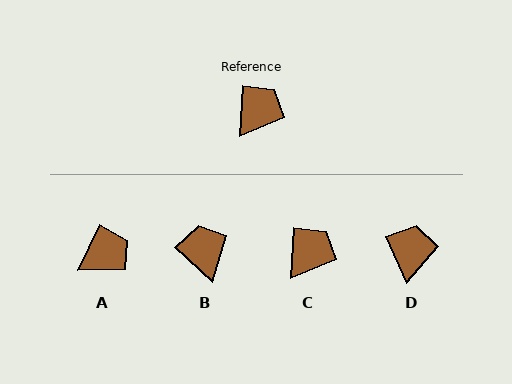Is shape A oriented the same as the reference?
No, it is off by about 22 degrees.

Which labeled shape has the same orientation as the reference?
C.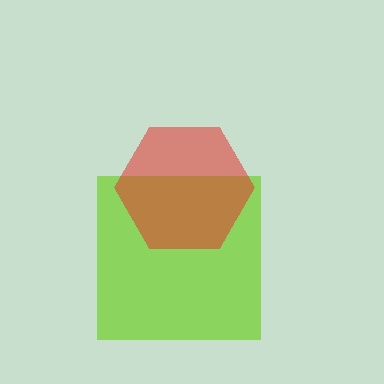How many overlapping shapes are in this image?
There are 2 overlapping shapes in the image.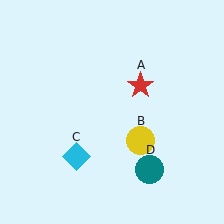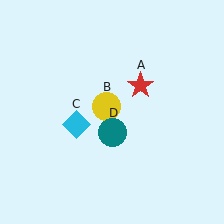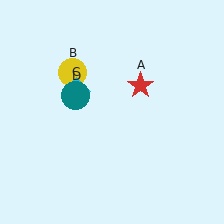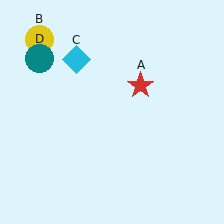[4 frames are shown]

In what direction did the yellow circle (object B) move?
The yellow circle (object B) moved up and to the left.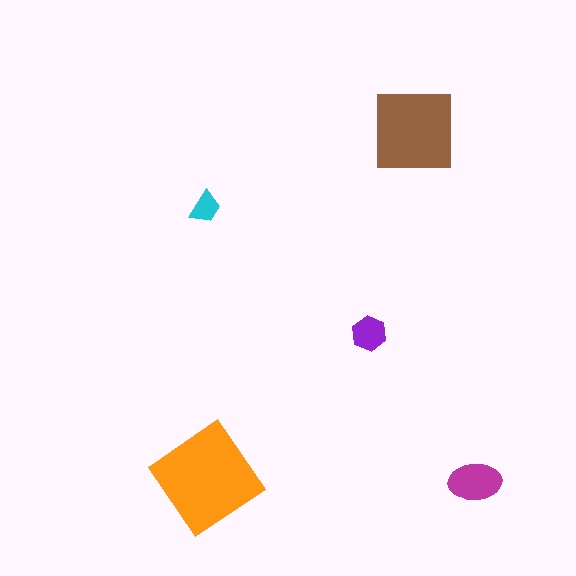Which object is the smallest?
The cyan trapezoid.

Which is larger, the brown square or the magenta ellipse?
The brown square.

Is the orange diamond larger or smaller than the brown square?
Larger.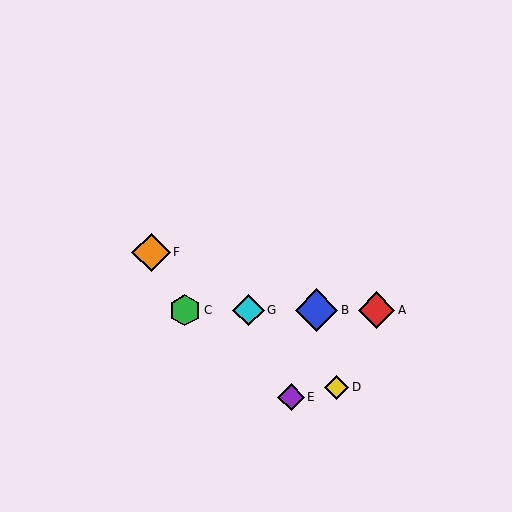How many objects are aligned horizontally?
4 objects (A, B, C, G) are aligned horizontally.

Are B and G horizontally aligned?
Yes, both are at y≈310.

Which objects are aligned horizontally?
Objects A, B, C, G are aligned horizontally.